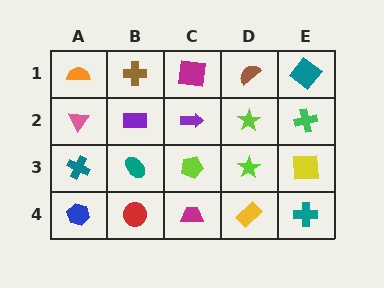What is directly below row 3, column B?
A red circle.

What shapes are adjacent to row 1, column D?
A lime star (row 2, column D), a magenta square (row 1, column C), a teal diamond (row 1, column E).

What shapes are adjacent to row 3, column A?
A pink triangle (row 2, column A), a blue hexagon (row 4, column A), a teal ellipse (row 3, column B).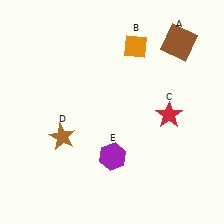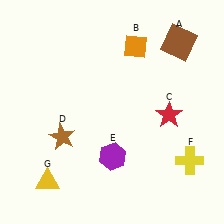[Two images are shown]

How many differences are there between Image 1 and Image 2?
There are 2 differences between the two images.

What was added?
A yellow cross (F), a yellow triangle (G) were added in Image 2.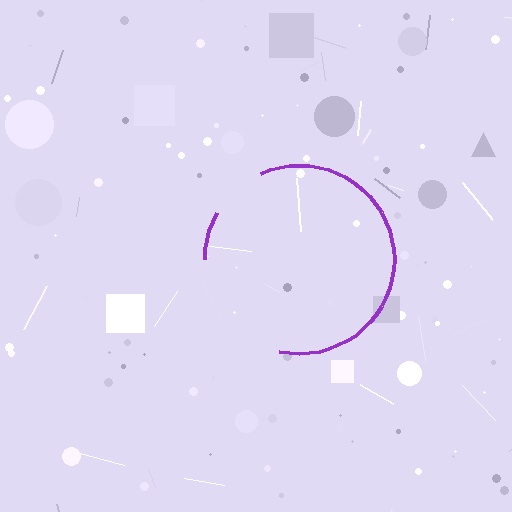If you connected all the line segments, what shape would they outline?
They would outline a circle.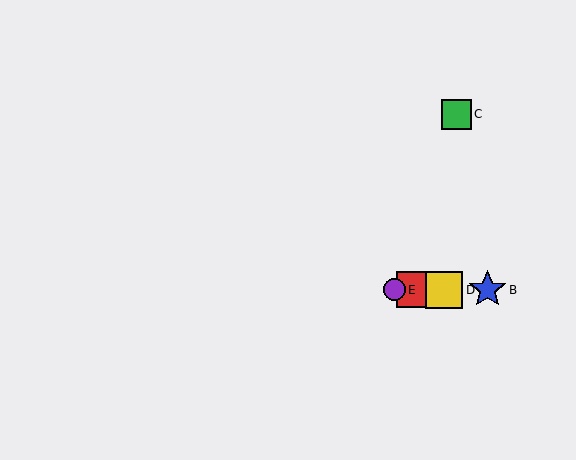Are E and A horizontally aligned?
Yes, both are at y≈290.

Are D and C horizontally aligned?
No, D is at y≈290 and C is at y≈114.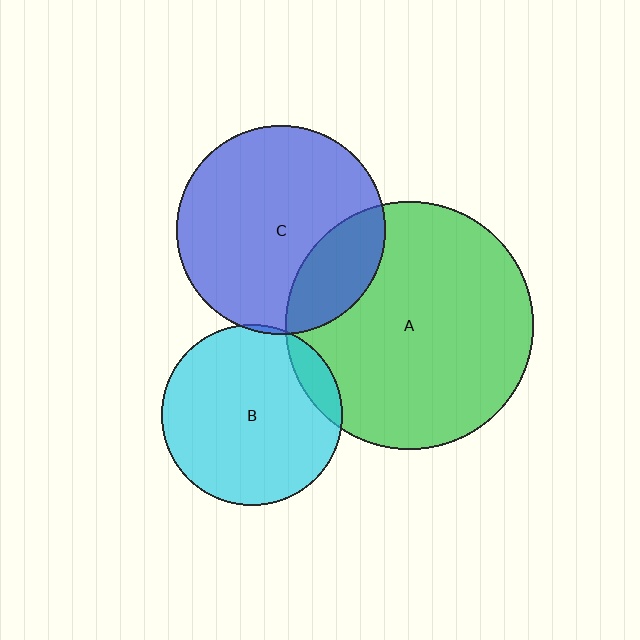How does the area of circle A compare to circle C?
Approximately 1.4 times.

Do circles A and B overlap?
Yes.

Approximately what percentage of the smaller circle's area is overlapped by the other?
Approximately 10%.